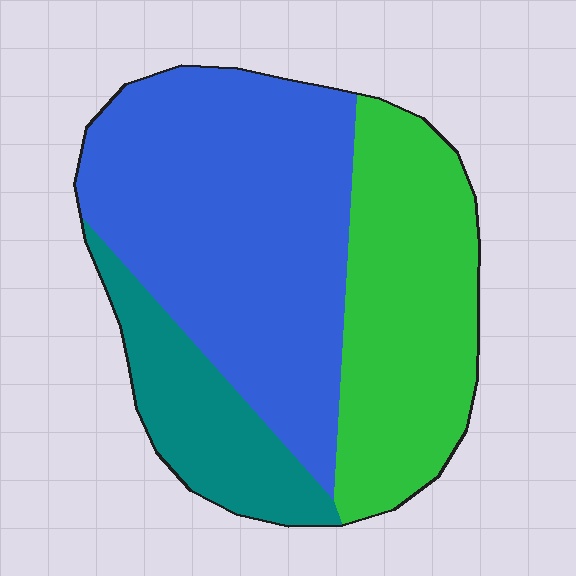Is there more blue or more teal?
Blue.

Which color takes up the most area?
Blue, at roughly 50%.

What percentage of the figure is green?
Green covers about 35% of the figure.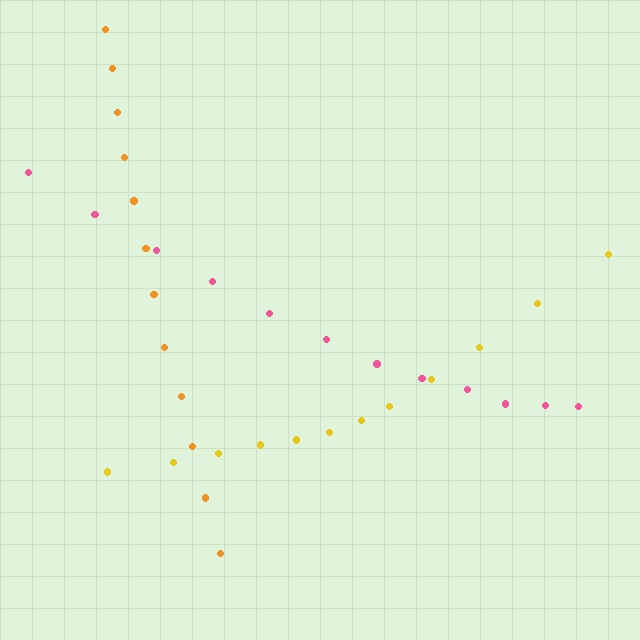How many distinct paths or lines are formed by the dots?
There are 3 distinct paths.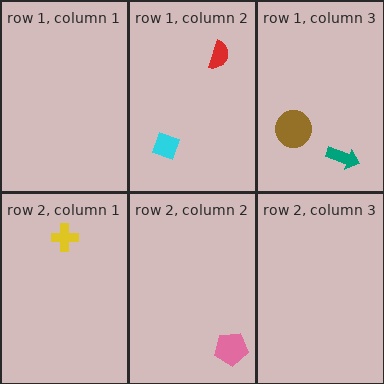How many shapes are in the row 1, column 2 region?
2.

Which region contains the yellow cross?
The row 2, column 1 region.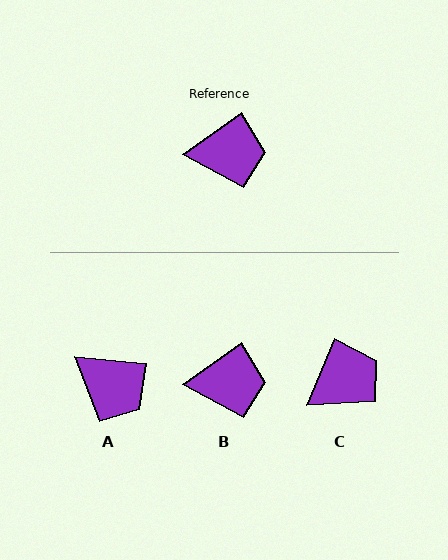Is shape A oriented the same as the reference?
No, it is off by about 41 degrees.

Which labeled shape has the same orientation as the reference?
B.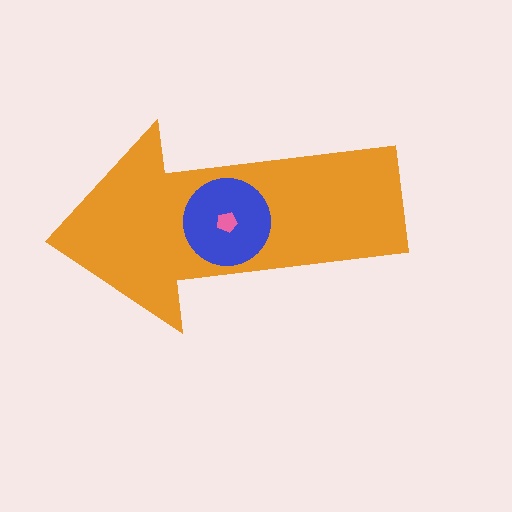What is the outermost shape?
The orange arrow.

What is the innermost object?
The pink pentagon.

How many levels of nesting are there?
3.